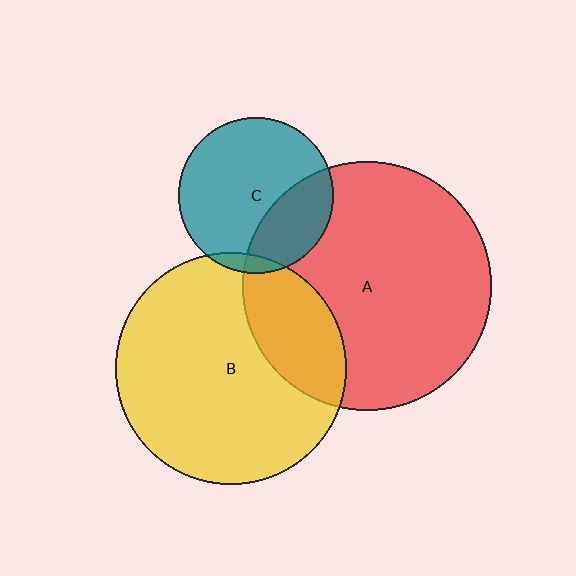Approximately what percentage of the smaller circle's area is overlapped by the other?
Approximately 30%.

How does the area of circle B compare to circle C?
Approximately 2.2 times.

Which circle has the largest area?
Circle A (red).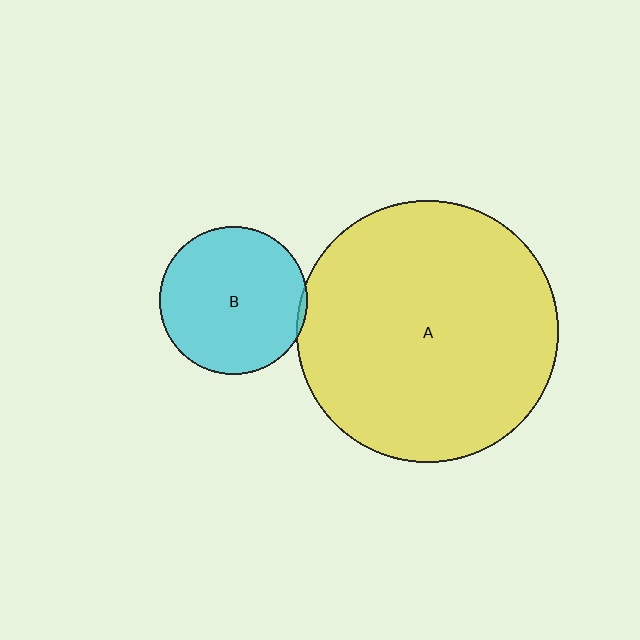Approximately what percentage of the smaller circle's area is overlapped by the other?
Approximately 5%.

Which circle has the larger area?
Circle A (yellow).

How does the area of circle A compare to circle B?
Approximately 3.1 times.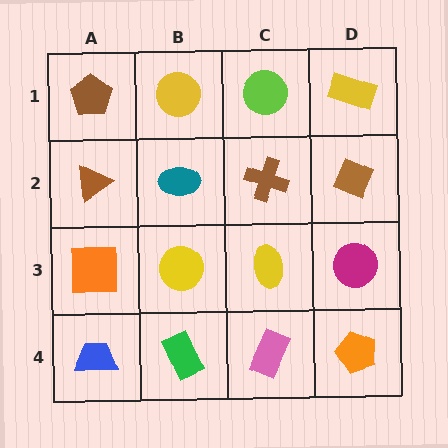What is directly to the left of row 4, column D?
A pink rectangle.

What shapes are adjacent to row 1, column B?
A teal ellipse (row 2, column B), a brown pentagon (row 1, column A), a lime circle (row 1, column C).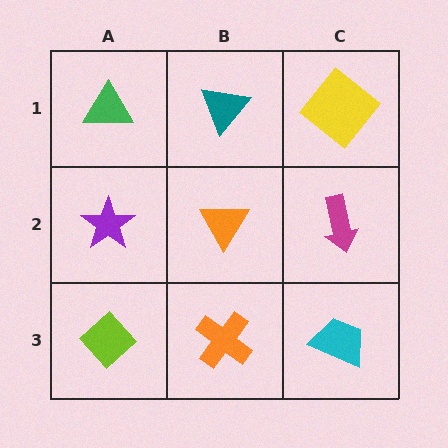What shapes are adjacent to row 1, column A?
A purple star (row 2, column A), a teal triangle (row 1, column B).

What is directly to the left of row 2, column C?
An orange triangle.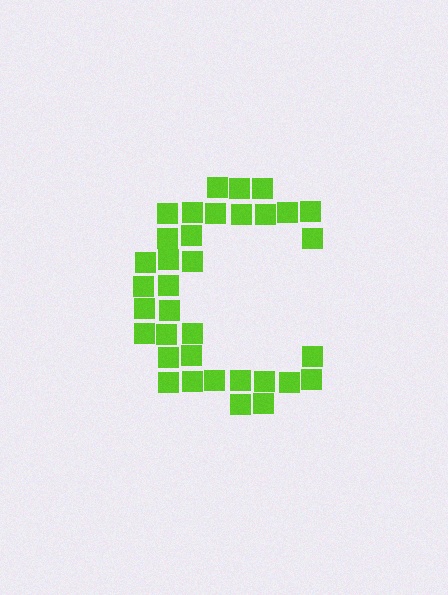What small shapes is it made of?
It is made of small squares.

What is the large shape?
The large shape is the letter C.